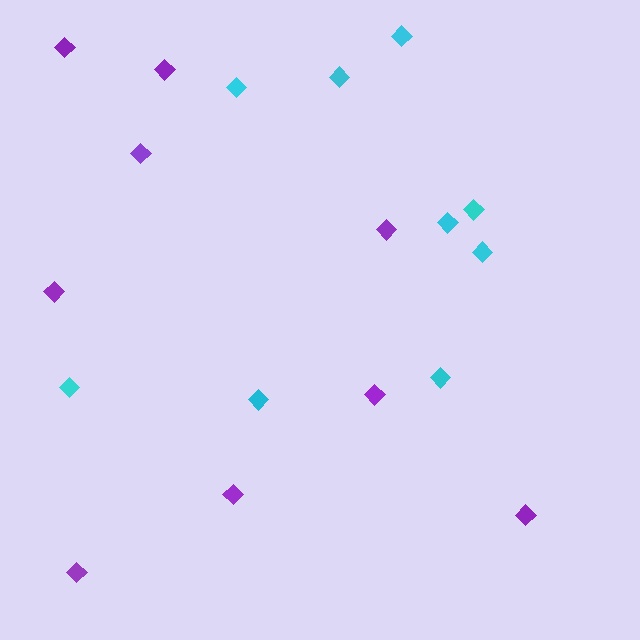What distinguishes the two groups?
There are 2 groups: one group of cyan diamonds (9) and one group of purple diamonds (9).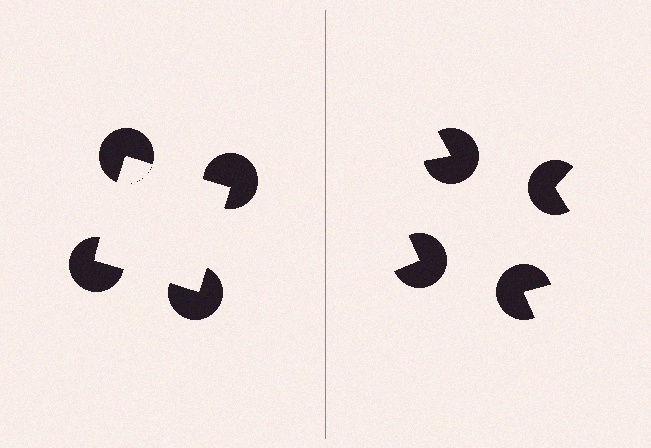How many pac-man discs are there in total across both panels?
8 — 4 on each side.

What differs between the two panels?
The pac-man discs are positioned identically on both sides; only the wedge orientations differ. On the left they align to a square; on the right they are misaligned.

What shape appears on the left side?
An illusory square.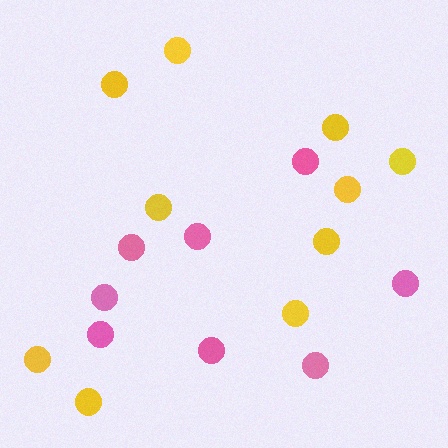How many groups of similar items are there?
There are 2 groups: one group of pink circles (8) and one group of yellow circles (10).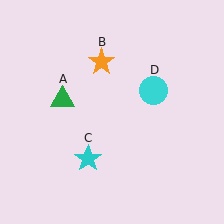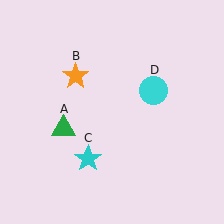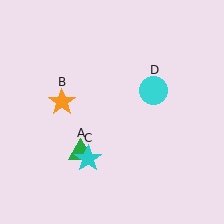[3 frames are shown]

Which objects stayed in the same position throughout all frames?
Cyan star (object C) and cyan circle (object D) remained stationary.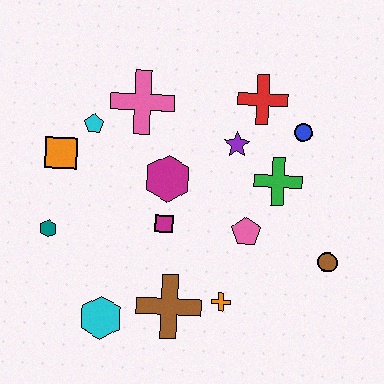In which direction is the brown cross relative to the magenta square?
The brown cross is below the magenta square.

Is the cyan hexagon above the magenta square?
No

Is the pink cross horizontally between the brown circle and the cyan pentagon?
Yes